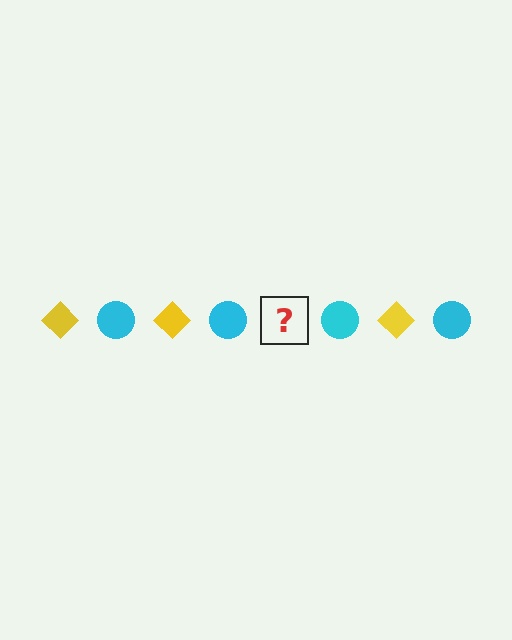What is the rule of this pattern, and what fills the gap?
The rule is that the pattern alternates between yellow diamond and cyan circle. The gap should be filled with a yellow diamond.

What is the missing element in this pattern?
The missing element is a yellow diamond.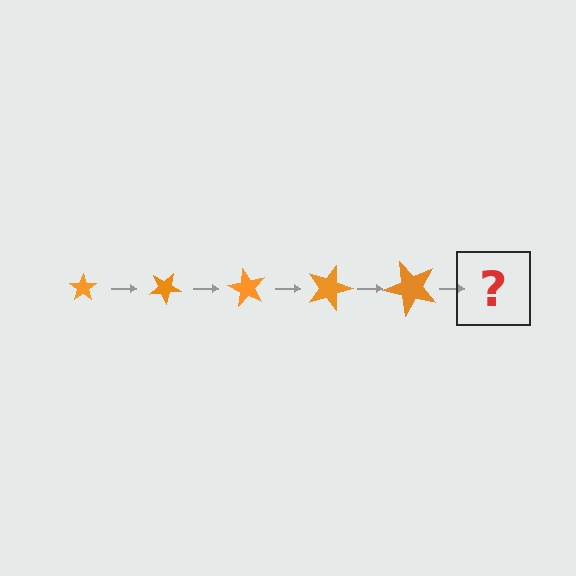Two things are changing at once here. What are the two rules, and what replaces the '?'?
The two rules are that the star grows larger each step and it rotates 30 degrees each step. The '?' should be a star, larger than the previous one and rotated 150 degrees from the start.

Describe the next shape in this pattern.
It should be a star, larger than the previous one and rotated 150 degrees from the start.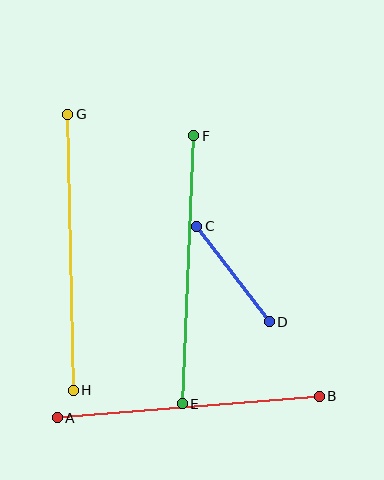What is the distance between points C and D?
The distance is approximately 120 pixels.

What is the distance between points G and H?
The distance is approximately 276 pixels.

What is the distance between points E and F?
The distance is approximately 268 pixels.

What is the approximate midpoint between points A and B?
The midpoint is at approximately (188, 407) pixels.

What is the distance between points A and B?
The distance is approximately 263 pixels.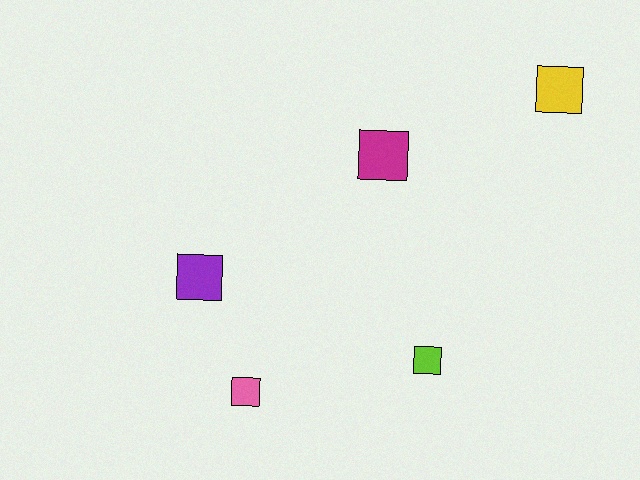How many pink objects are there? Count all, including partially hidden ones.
There is 1 pink object.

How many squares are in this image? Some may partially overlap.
There are 5 squares.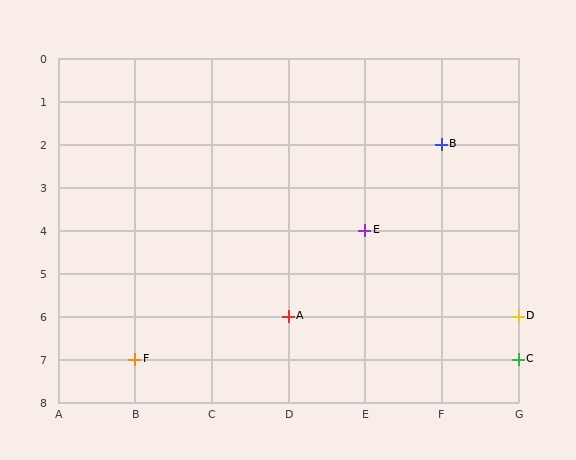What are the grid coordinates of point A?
Point A is at grid coordinates (D, 6).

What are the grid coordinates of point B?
Point B is at grid coordinates (F, 2).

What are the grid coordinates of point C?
Point C is at grid coordinates (G, 7).